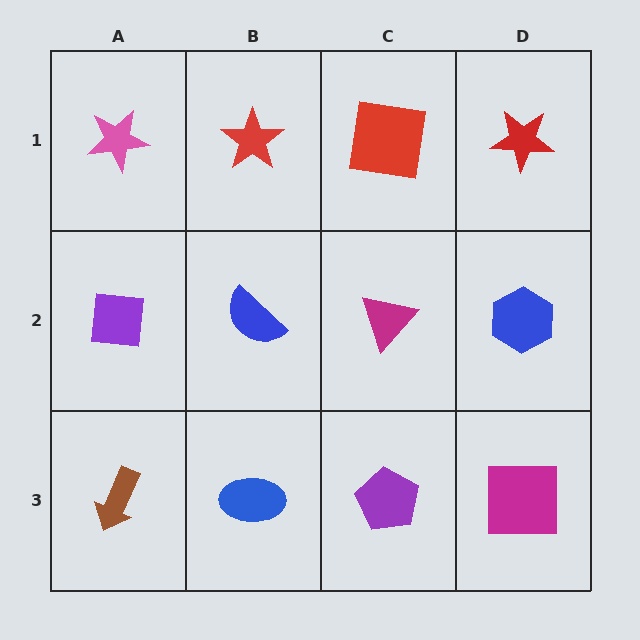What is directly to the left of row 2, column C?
A blue semicircle.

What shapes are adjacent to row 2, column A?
A pink star (row 1, column A), a brown arrow (row 3, column A), a blue semicircle (row 2, column B).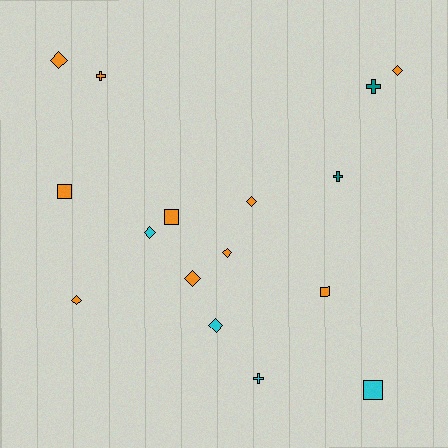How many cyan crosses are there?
There is 1 cyan cross.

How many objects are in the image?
There are 16 objects.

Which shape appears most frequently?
Diamond, with 8 objects.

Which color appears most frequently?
Orange, with 10 objects.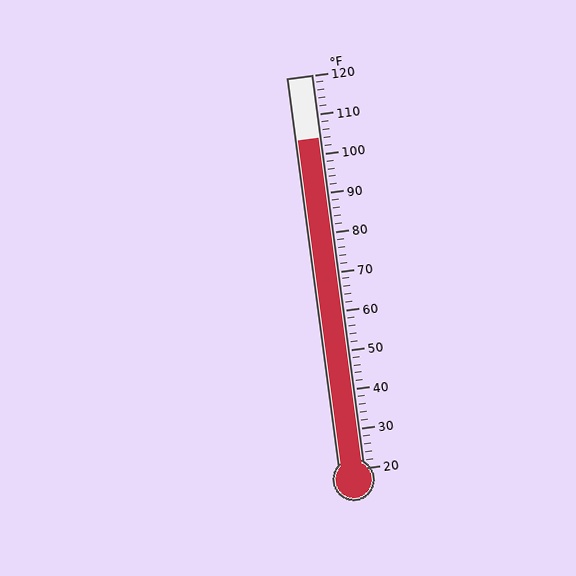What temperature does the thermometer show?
The thermometer shows approximately 104°F.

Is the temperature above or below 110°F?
The temperature is below 110°F.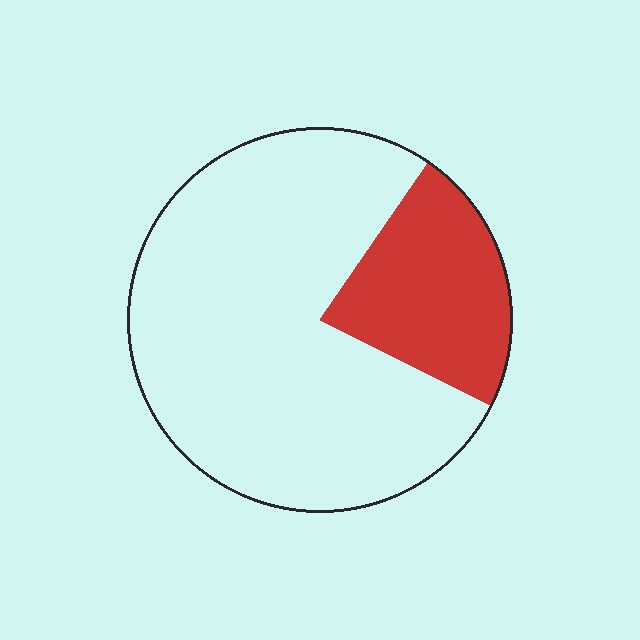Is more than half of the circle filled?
No.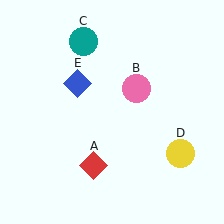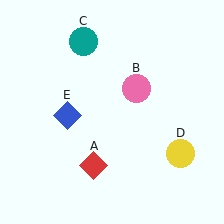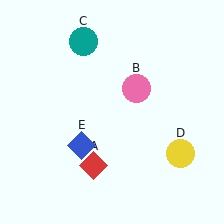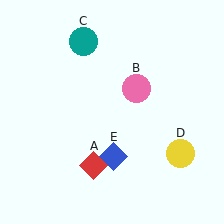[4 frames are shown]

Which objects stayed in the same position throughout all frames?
Red diamond (object A) and pink circle (object B) and teal circle (object C) and yellow circle (object D) remained stationary.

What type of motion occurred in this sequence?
The blue diamond (object E) rotated counterclockwise around the center of the scene.